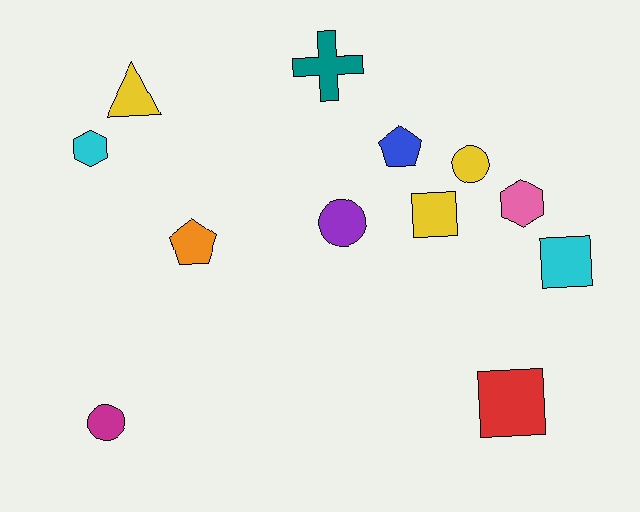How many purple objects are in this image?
There is 1 purple object.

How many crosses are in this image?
There is 1 cross.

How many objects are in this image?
There are 12 objects.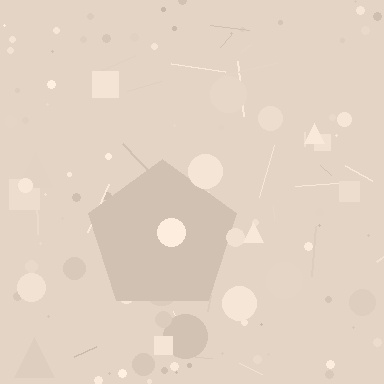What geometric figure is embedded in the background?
A pentagon is embedded in the background.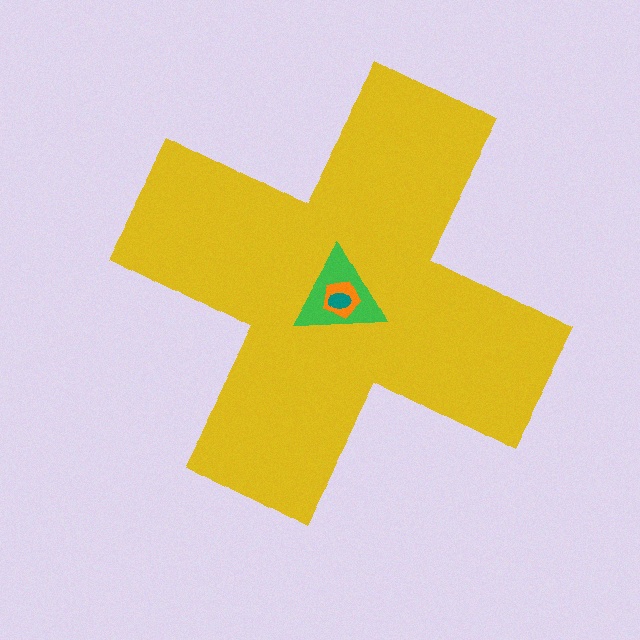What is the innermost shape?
The teal ellipse.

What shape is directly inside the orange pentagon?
The teal ellipse.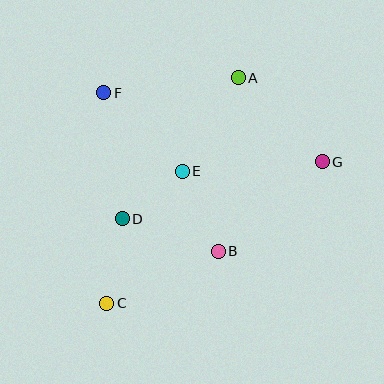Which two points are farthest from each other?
Points A and C are farthest from each other.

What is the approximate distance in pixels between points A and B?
The distance between A and B is approximately 175 pixels.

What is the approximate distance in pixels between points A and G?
The distance between A and G is approximately 119 pixels.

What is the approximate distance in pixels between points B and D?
The distance between B and D is approximately 101 pixels.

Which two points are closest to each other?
Points D and E are closest to each other.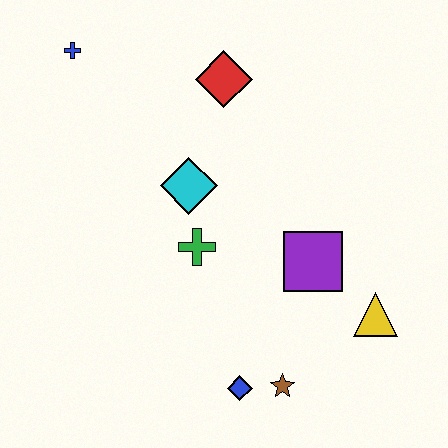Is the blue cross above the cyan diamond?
Yes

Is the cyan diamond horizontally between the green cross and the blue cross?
Yes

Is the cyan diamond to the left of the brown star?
Yes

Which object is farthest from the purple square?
The blue cross is farthest from the purple square.